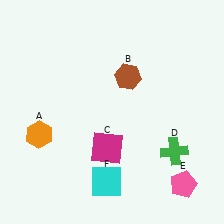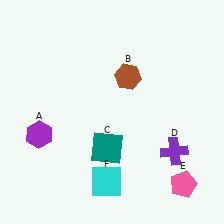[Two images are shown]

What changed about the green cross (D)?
In Image 1, D is green. In Image 2, it changed to purple.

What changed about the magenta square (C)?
In Image 1, C is magenta. In Image 2, it changed to teal.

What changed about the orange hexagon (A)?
In Image 1, A is orange. In Image 2, it changed to purple.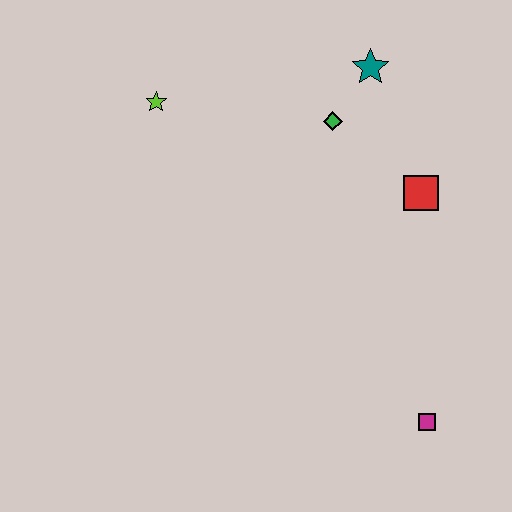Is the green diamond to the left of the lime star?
No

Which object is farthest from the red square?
The lime star is farthest from the red square.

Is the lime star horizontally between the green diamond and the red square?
No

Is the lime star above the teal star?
No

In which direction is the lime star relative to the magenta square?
The lime star is above the magenta square.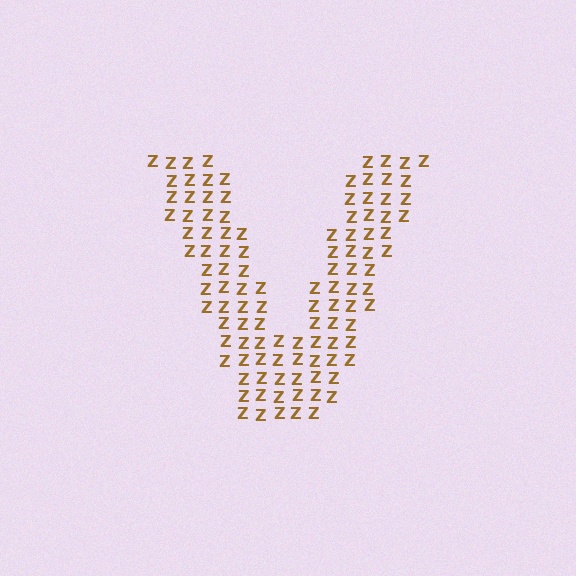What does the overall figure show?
The overall figure shows the letter V.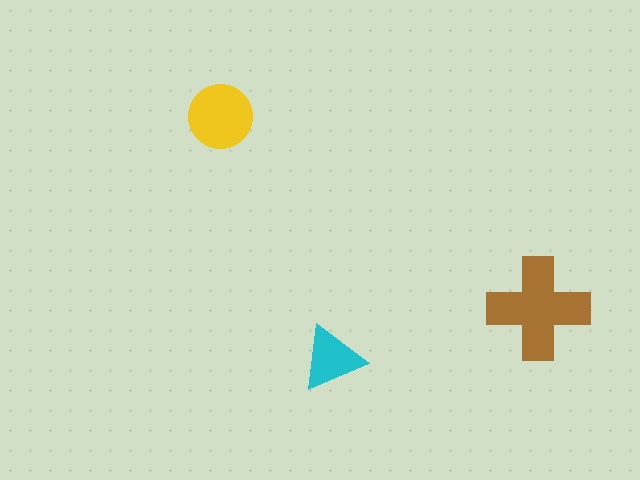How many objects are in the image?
There are 3 objects in the image.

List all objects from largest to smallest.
The brown cross, the yellow circle, the cyan triangle.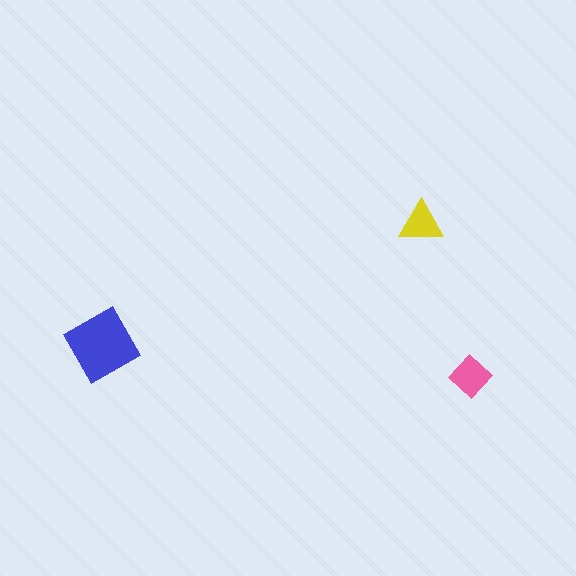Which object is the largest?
The blue diamond.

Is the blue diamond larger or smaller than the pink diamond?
Larger.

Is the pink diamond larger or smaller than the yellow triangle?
Larger.